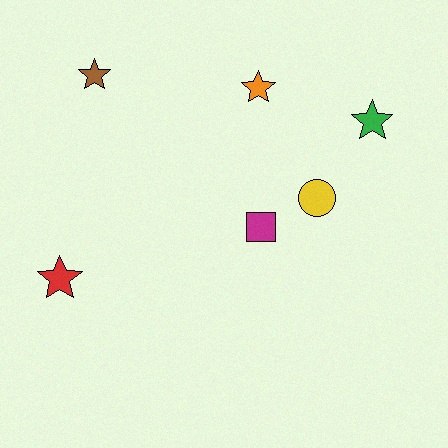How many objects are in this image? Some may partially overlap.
There are 6 objects.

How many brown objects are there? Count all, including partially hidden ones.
There is 1 brown object.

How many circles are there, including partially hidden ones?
There is 1 circle.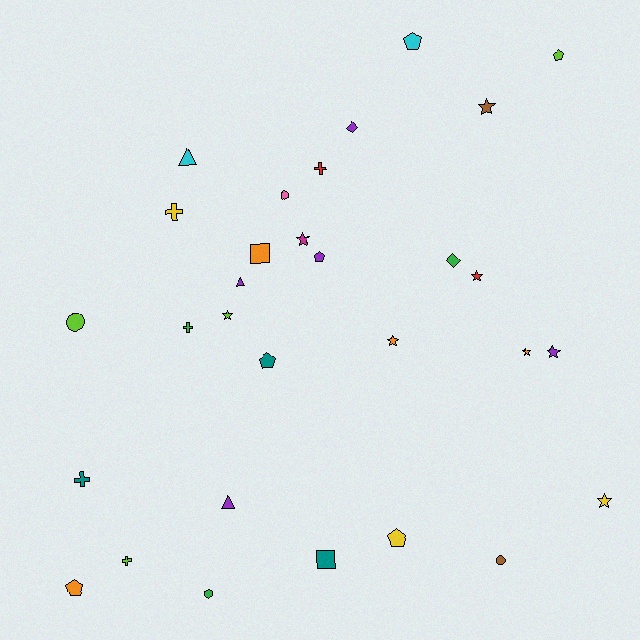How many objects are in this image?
There are 30 objects.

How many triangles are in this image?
There are 3 triangles.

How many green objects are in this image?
There are 3 green objects.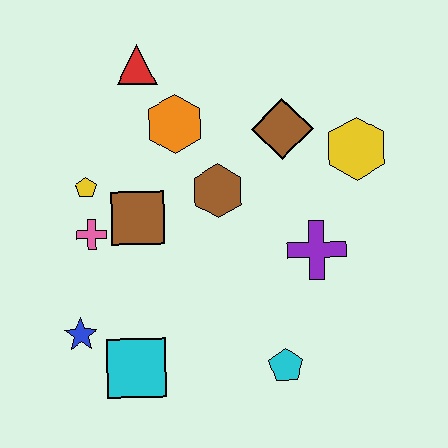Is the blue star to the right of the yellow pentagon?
No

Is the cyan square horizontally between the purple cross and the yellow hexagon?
No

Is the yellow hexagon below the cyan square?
No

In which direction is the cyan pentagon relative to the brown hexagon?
The cyan pentagon is below the brown hexagon.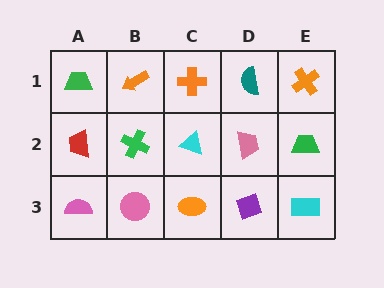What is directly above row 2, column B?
An orange arrow.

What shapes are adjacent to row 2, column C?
An orange cross (row 1, column C), an orange ellipse (row 3, column C), a green cross (row 2, column B), a pink trapezoid (row 2, column D).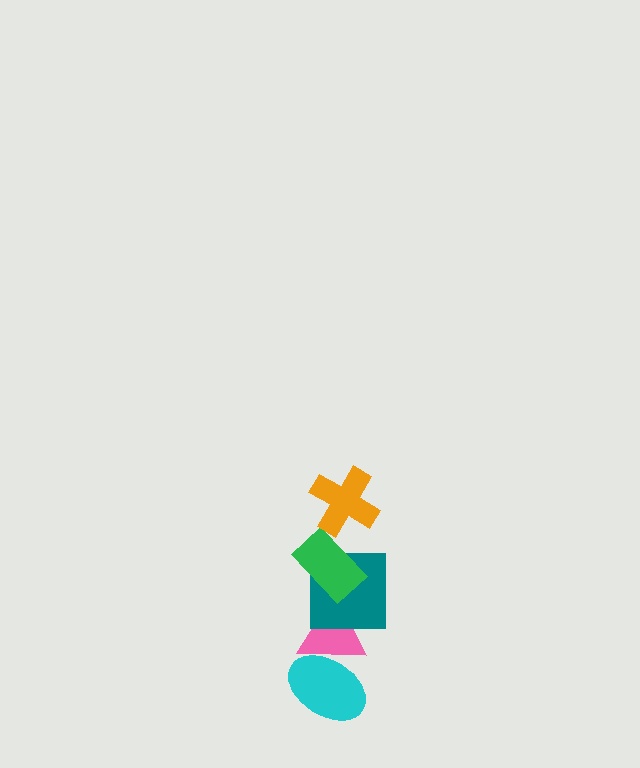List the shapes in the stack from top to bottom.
From top to bottom: the orange cross, the green rectangle, the teal square, the pink triangle, the cyan ellipse.